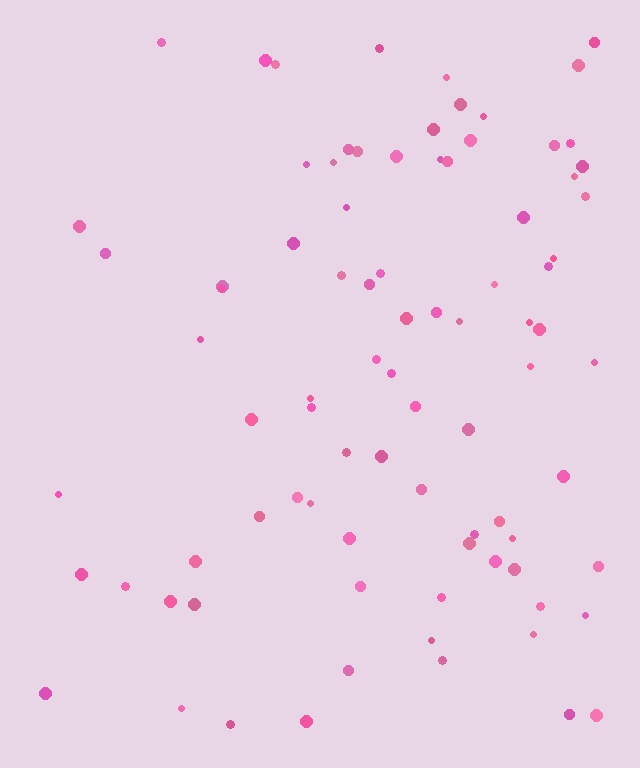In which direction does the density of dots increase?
From left to right, with the right side densest.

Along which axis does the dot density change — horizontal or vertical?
Horizontal.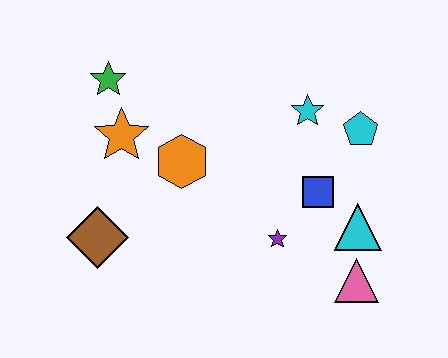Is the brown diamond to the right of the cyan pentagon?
No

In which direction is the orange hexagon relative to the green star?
The orange hexagon is below the green star.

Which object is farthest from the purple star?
The green star is farthest from the purple star.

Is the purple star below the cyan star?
Yes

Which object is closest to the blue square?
The cyan triangle is closest to the blue square.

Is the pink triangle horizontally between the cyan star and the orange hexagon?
No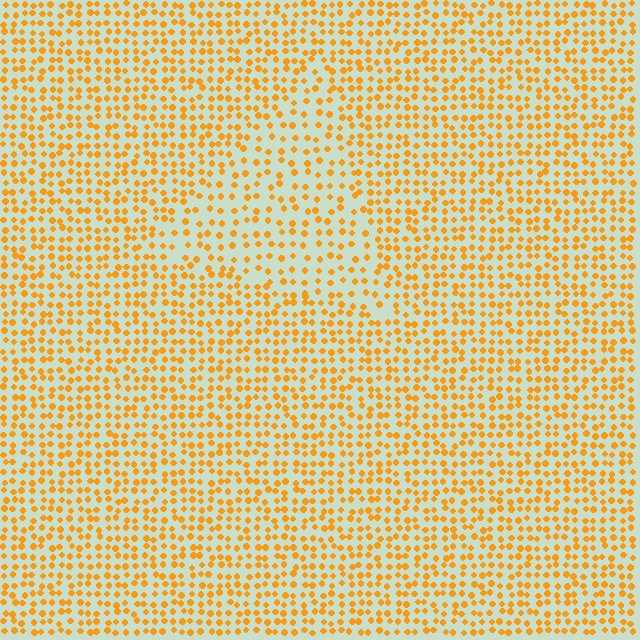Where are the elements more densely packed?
The elements are more densely packed outside the triangle boundary.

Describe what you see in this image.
The image contains small orange elements arranged at two different densities. A triangle-shaped region is visible where the elements are less densely packed than the surrounding area.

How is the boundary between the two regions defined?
The boundary is defined by a change in element density (approximately 1.6x ratio). All elements are the same color, size, and shape.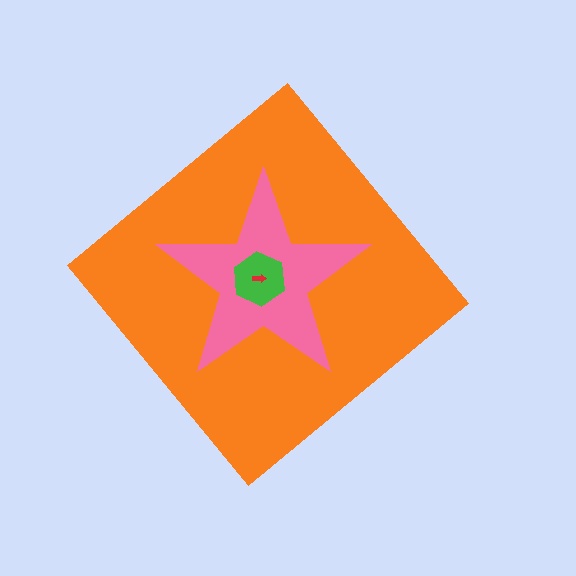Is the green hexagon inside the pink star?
Yes.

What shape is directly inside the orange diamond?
The pink star.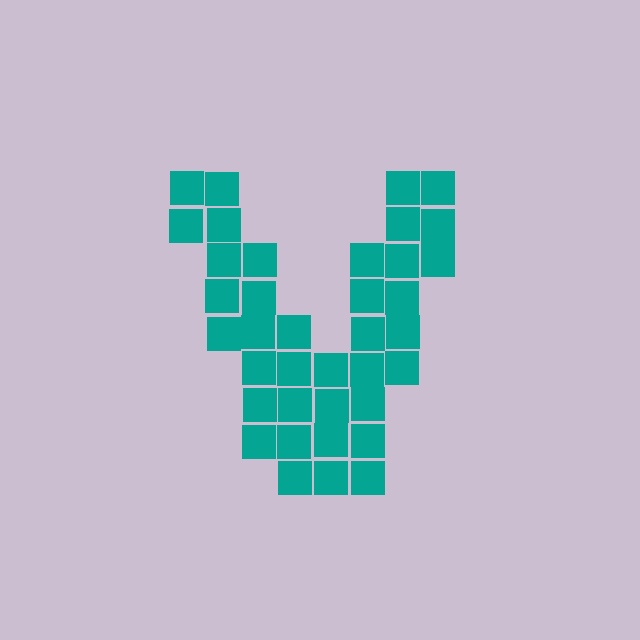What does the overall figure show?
The overall figure shows the letter V.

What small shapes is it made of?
It is made of small squares.